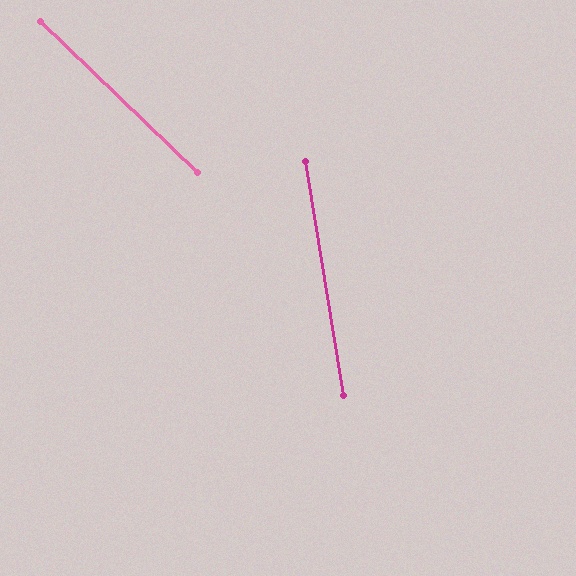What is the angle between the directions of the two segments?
Approximately 37 degrees.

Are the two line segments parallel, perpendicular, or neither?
Neither parallel nor perpendicular — they differ by about 37°.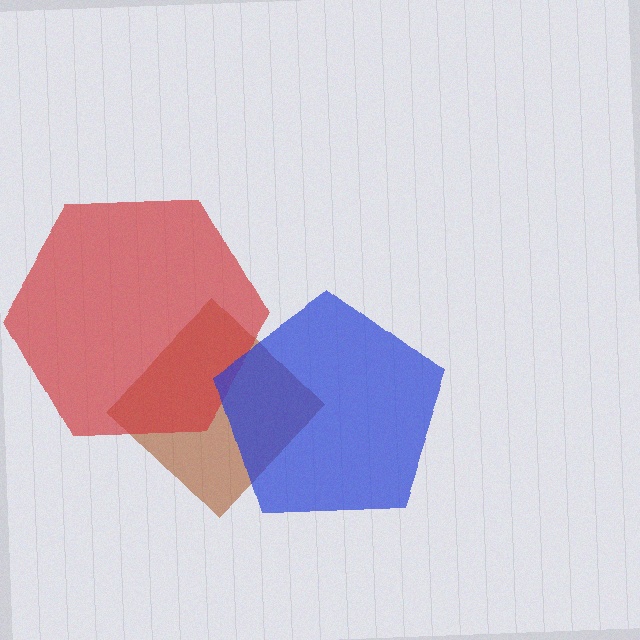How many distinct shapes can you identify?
There are 3 distinct shapes: a brown diamond, a red hexagon, a blue pentagon.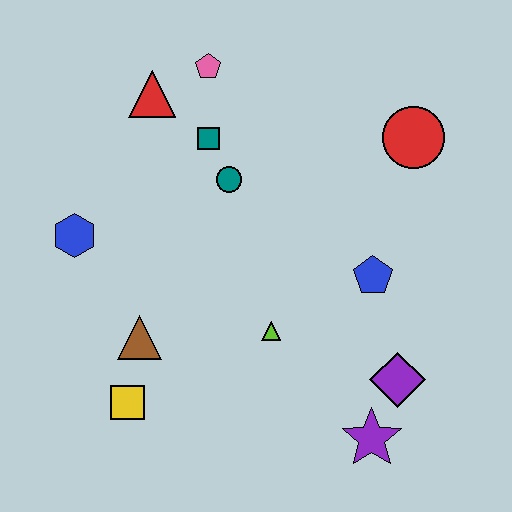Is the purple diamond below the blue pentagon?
Yes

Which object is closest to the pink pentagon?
The red triangle is closest to the pink pentagon.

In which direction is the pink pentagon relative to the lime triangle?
The pink pentagon is above the lime triangle.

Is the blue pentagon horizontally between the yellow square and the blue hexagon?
No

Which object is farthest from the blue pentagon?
The blue hexagon is farthest from the blue pentagon.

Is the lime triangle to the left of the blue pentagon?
Yes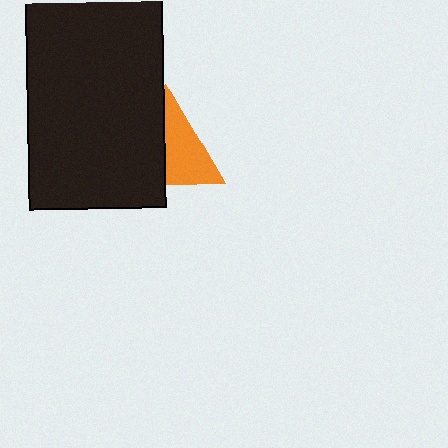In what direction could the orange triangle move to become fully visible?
The orange triangle could move right. That would shift it out from behind the black rectangle entirely.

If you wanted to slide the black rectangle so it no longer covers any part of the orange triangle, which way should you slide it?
Slide it left — that is the most direct way to separate the two shapes.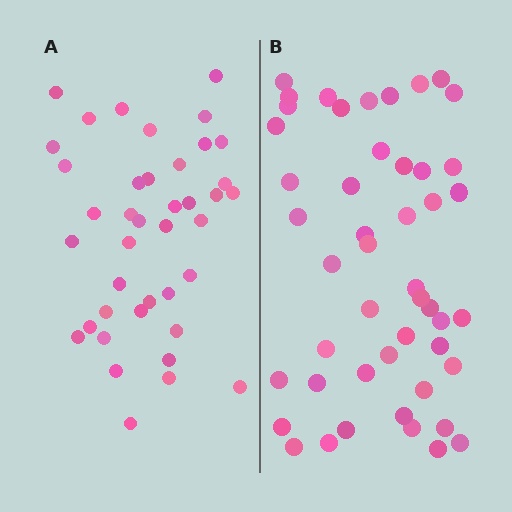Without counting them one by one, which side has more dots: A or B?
Region B (the right region) has more dots.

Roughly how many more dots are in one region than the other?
Region B has roughly 8 or so more dots than region A.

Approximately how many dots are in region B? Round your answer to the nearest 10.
About 50 dots. (The exact count is 48, which rounds to 50.)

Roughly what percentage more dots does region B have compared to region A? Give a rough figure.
About 20% more.